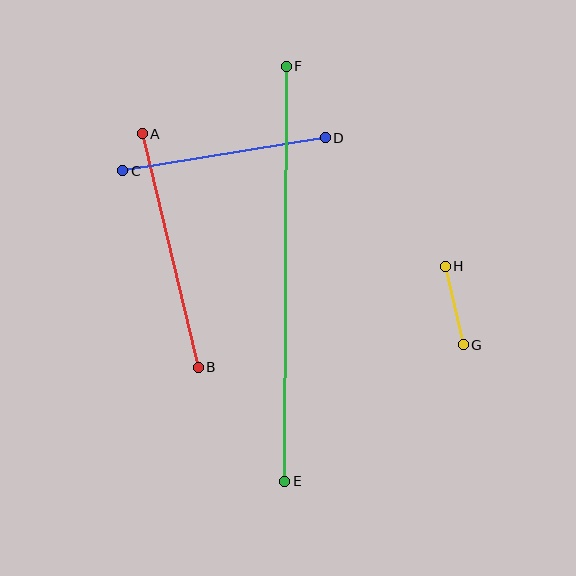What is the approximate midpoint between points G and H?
The midpoint is at approximately (454, 305) pixels.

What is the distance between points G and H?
The distance is approximately 81 pixels.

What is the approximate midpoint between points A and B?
The midpoint is at approximately (170, 250) pixels.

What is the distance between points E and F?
The distance is approximately 415 pixels.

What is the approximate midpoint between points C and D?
The midpoint is at approximately (224, 154) pixels.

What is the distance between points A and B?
The distance is approximately 240 pixels.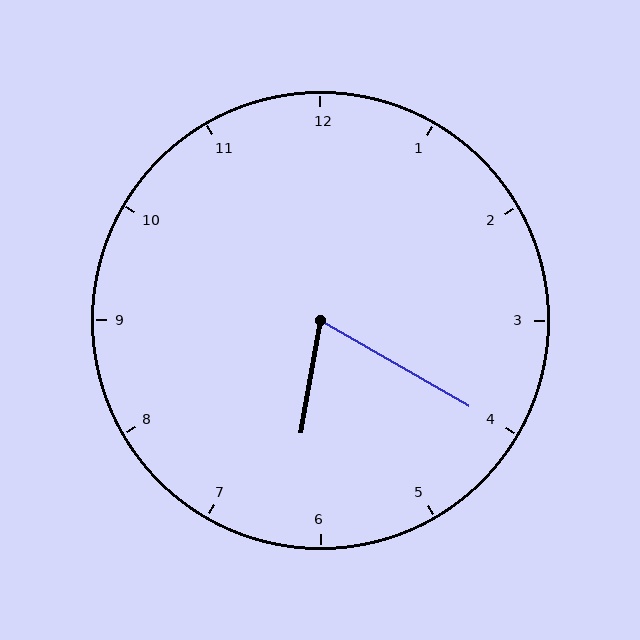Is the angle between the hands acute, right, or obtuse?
It is acute.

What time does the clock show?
6:20.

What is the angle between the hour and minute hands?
Approximately 70 degrees.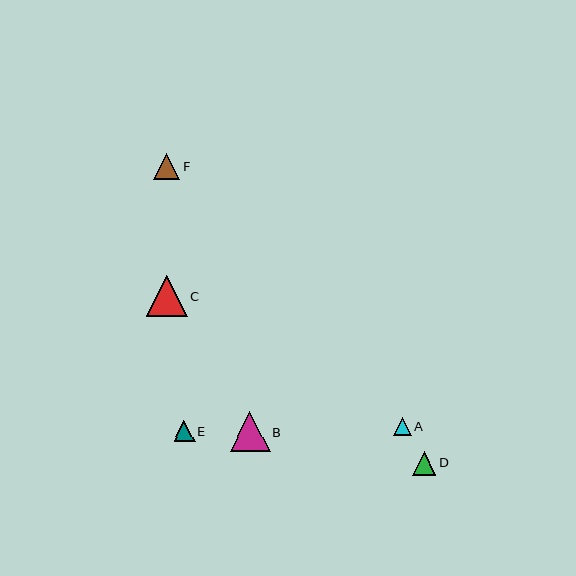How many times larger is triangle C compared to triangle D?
Triangle C is approximately 1.7 times the size of triangle D.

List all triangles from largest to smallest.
From largest to smallest: C, B, F, D, E, A.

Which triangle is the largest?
Triangle C is the largest with a size of approximately 41 pixels.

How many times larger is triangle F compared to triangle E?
Triangle F is approximately 1.2 times the size of triangle E.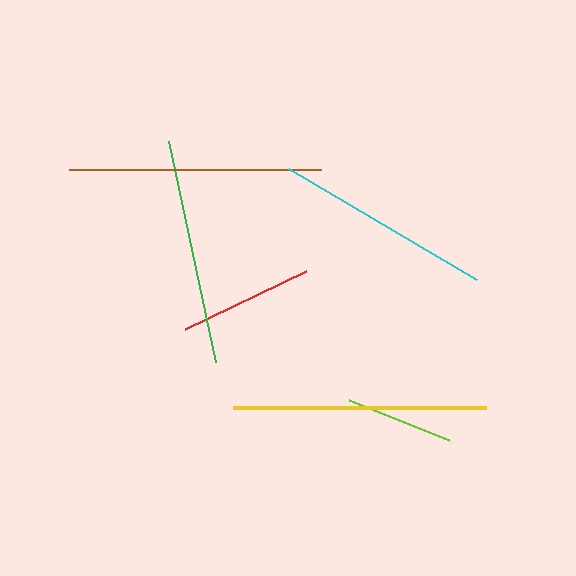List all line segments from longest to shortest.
From longest to shortest: yellow, brown, green, cyan, red, lime.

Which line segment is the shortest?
The lime line is the shortest at approximately 108 pixels.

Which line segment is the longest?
The yellow line is the longest at approximately 253 pixels.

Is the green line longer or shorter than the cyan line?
The green line is longer than the cyan line.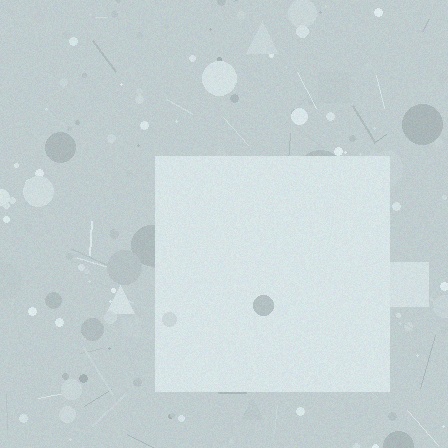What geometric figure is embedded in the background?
A square is embedded in the background.